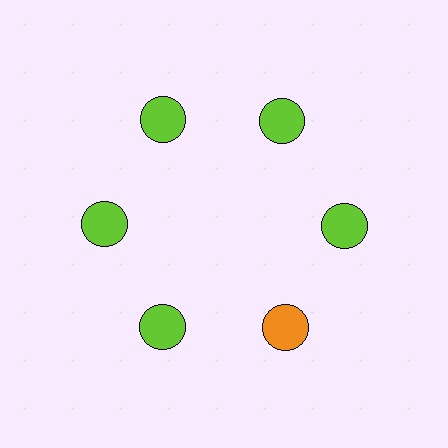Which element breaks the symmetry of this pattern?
The orange circle at roughly the 5 o'clock position breaks the symmetry. All other shapes are lime circles.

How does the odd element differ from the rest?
It has a different color: orange instead of lime.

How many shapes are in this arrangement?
There are 6 shapes arranged in a ring pattern.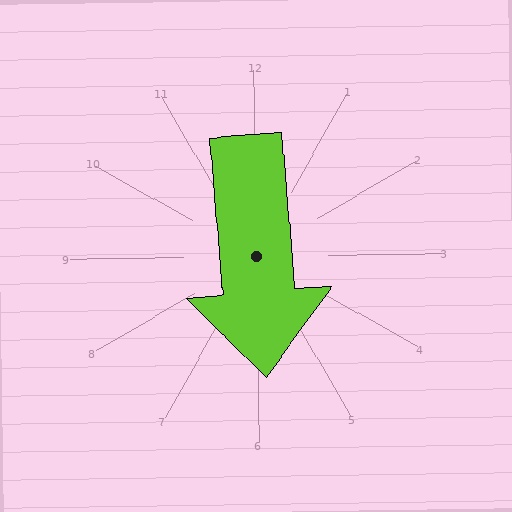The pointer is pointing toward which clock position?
Roughly 6 o'clock.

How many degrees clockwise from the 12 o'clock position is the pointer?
Approximately 176 degrees.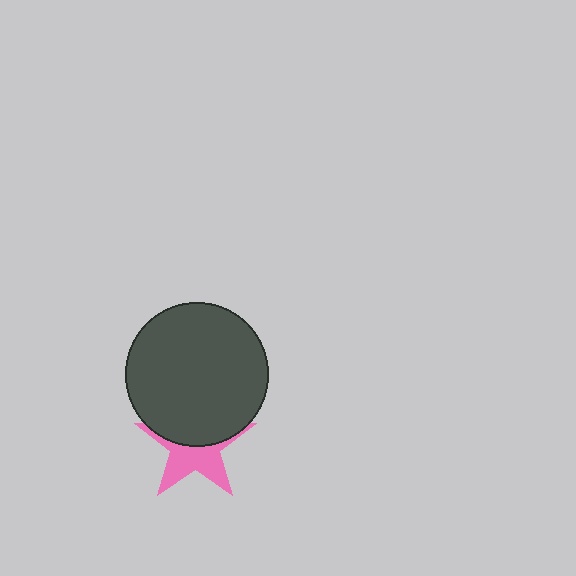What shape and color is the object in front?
The object in front is a dark gray circle.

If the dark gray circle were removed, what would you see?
You would see the complete pink star.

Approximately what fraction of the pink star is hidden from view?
Roughly 50% of the pink star is hidden behind the dark gray circle.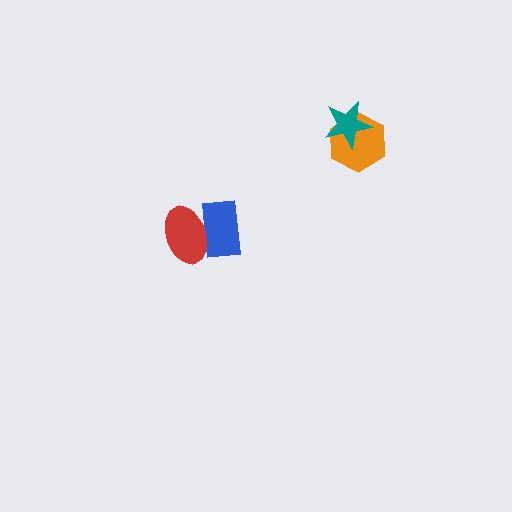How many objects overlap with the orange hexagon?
1 object overlaps with the orange hexagon.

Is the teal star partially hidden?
No, no other shape covers it.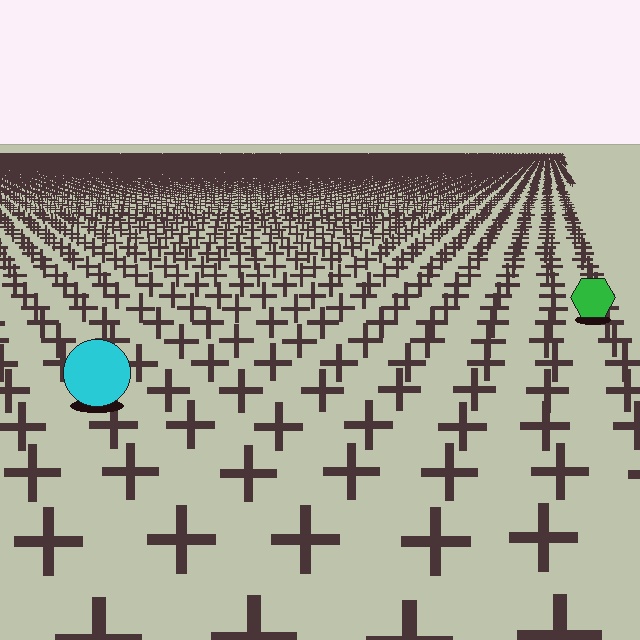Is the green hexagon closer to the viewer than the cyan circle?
No. The cyan circle is closer — you can tell from the texture gradient: the ground texture is coarser near it.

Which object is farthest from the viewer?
The green hexagon is farthest from the viewer. It appears smaller and the ground texture around it is denser.